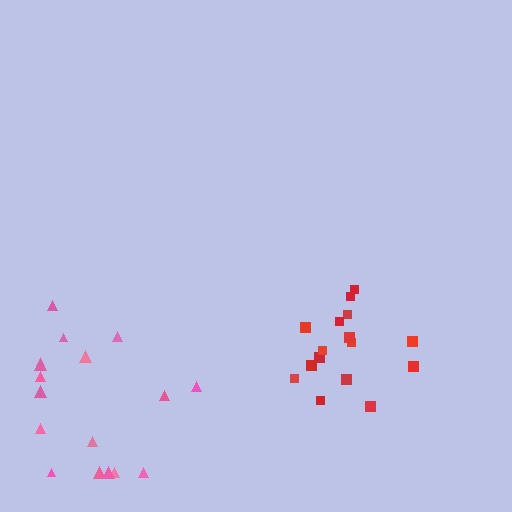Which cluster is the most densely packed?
Red.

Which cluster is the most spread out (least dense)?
Pink.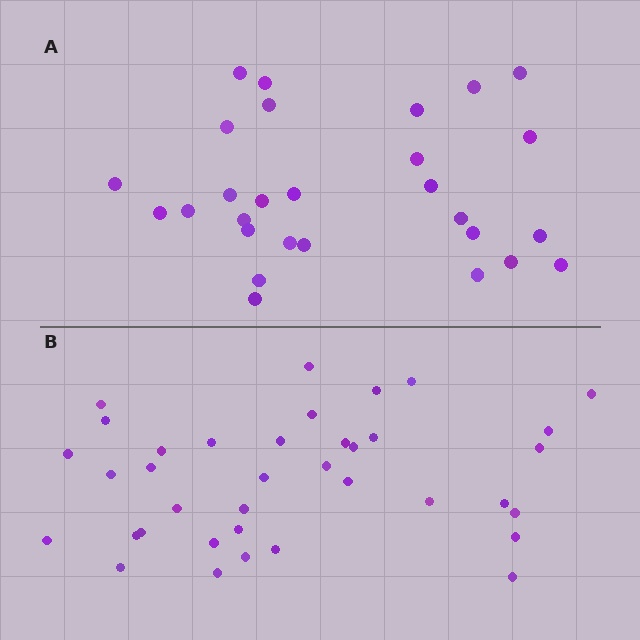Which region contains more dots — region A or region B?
Region B (the bottom region) has more dots.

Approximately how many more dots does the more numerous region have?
Region B has roughly 8 or so more dots than region A.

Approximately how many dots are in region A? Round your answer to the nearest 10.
About 30 dots. (The exact count is 28, which rounds to 30.)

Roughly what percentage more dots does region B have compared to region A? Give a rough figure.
About 30% more.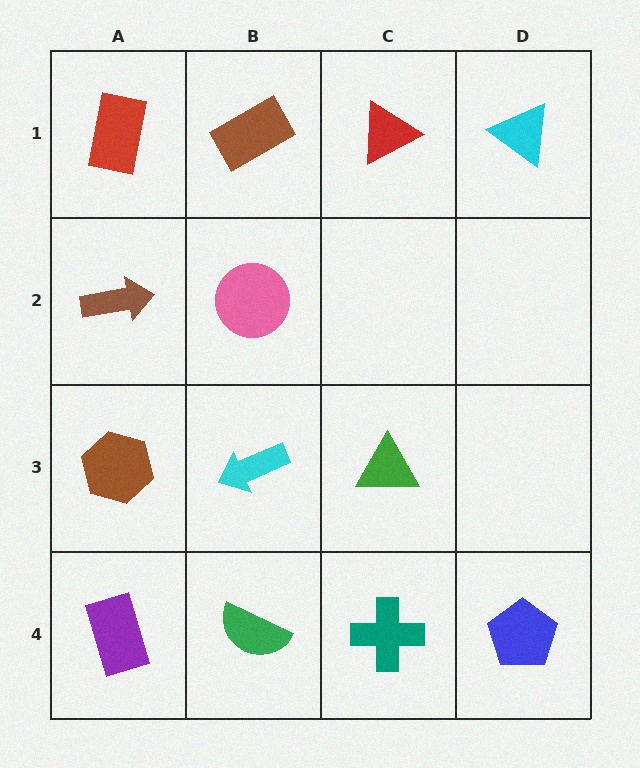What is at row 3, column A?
A brown hexagon.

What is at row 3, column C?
A green triangle.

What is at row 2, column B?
A pink circle.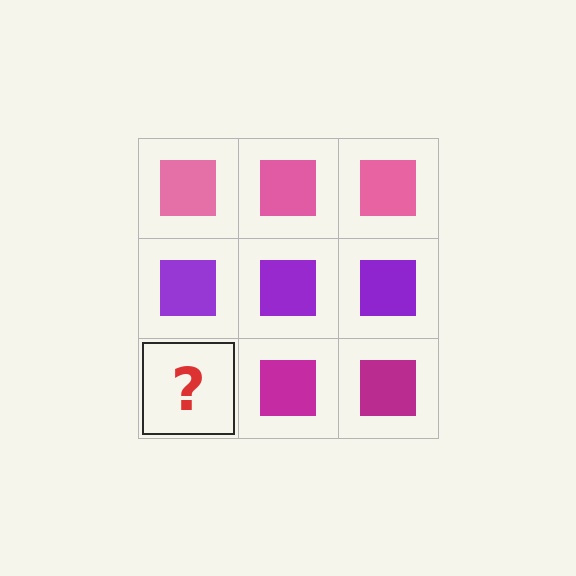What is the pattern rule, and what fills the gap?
The rule is that each row has a consistent color. The gap should be filled with a magenta square.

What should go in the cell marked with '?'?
The missing cell should contain a magenta square.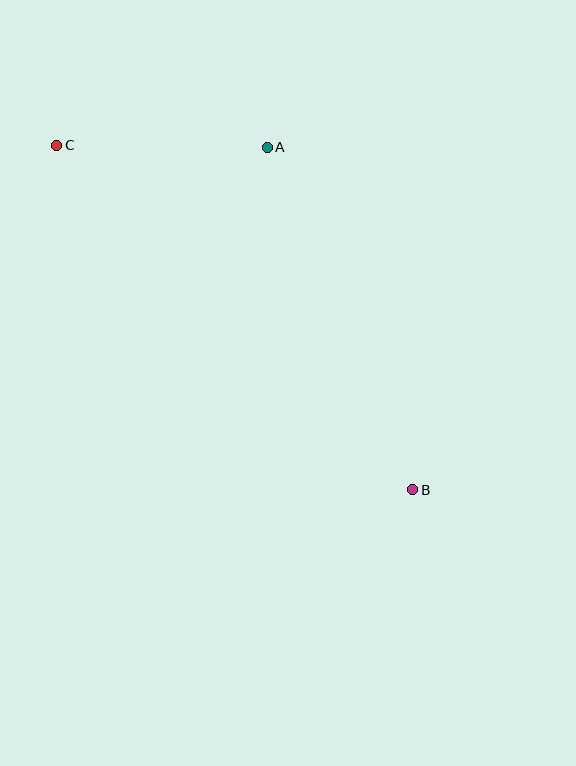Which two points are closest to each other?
Points A and C are closest to each other.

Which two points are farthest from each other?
Points B and C are farthest from each other.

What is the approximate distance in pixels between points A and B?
The distance between A and B is approximately 372 pixels.